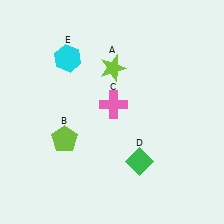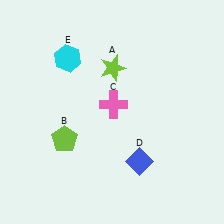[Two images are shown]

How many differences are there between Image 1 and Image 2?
There is 1 difference between the two images.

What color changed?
The diamond (D) changed from green in Image 1 to blue in Image 2.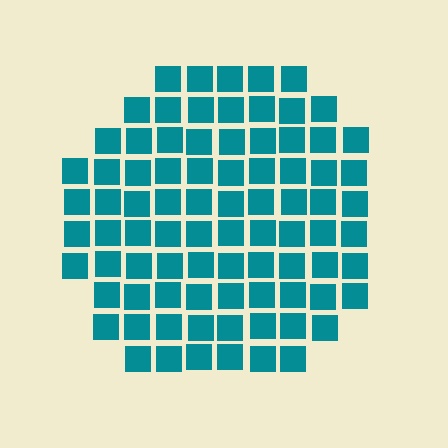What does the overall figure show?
The overall figure shows a circle.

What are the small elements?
The small elements are squares.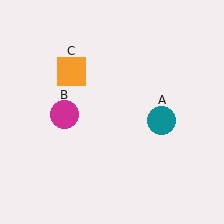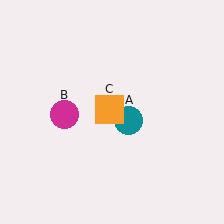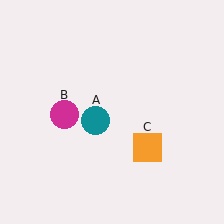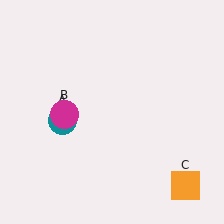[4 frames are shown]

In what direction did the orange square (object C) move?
The orange square (object C) moved down and to the right.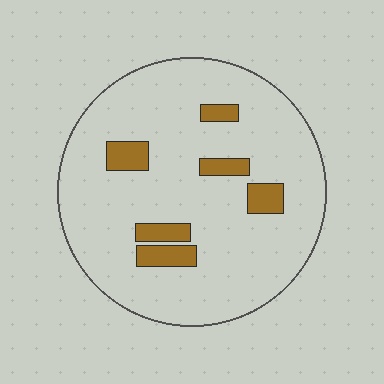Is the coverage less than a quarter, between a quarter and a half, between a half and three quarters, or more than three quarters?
Less than a quarter.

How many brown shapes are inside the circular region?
6.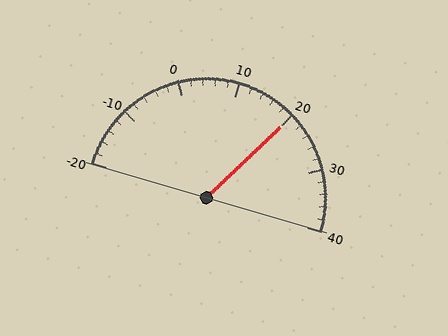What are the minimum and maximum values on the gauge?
The gauge ranges from -20 to 40.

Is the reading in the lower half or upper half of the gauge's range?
The reading is in the upper half of the range (-20 to 40).